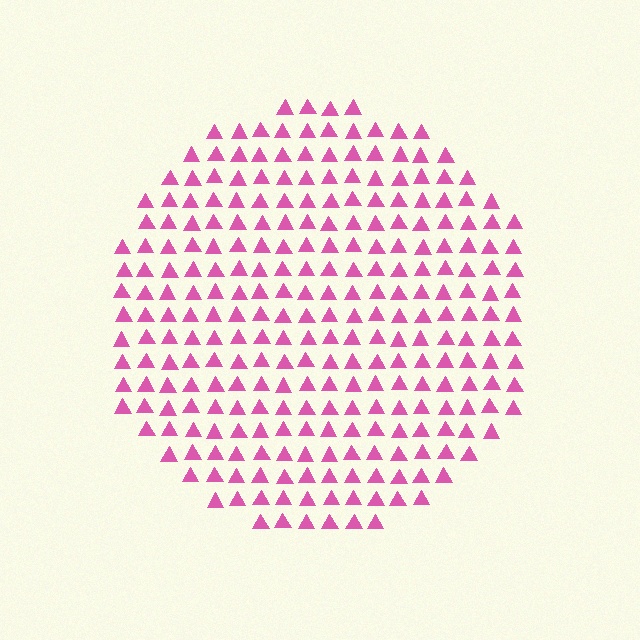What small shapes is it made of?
It is made of small triangles.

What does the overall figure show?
The overall figure shows a circle.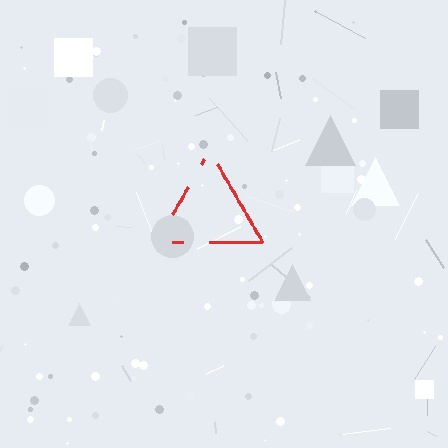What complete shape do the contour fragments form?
The contour fragments form a triangle.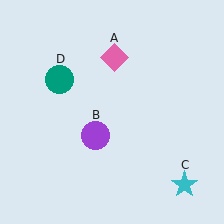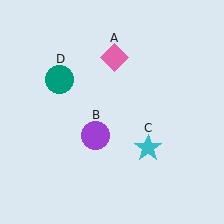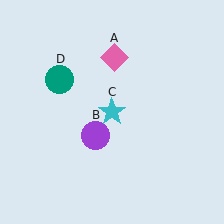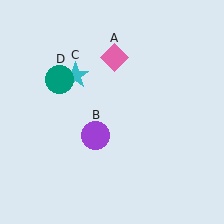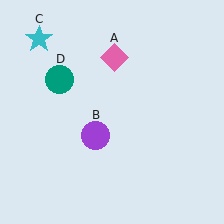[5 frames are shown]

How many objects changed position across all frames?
1 object changed position: cyan star (object C).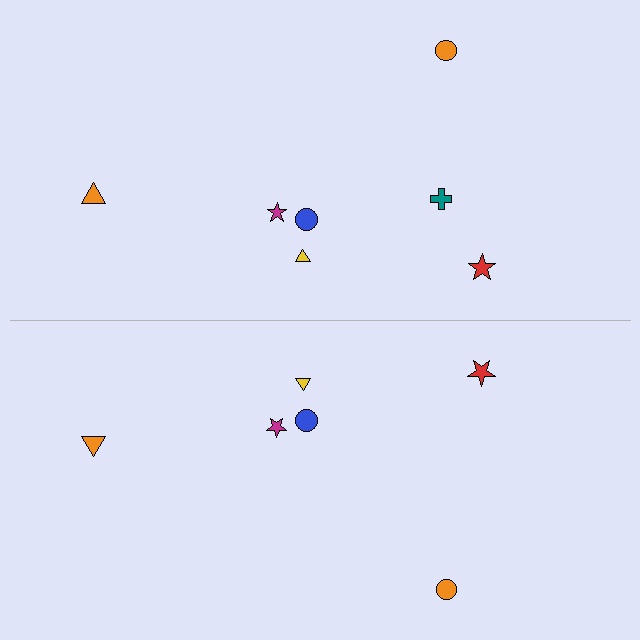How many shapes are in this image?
There are 13 shapes in this image.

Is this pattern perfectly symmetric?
No, the pattern is not perfectly symmetric. A teal cross is missing from the bottom side.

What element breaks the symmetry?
A teal cross is missing from the bottom side.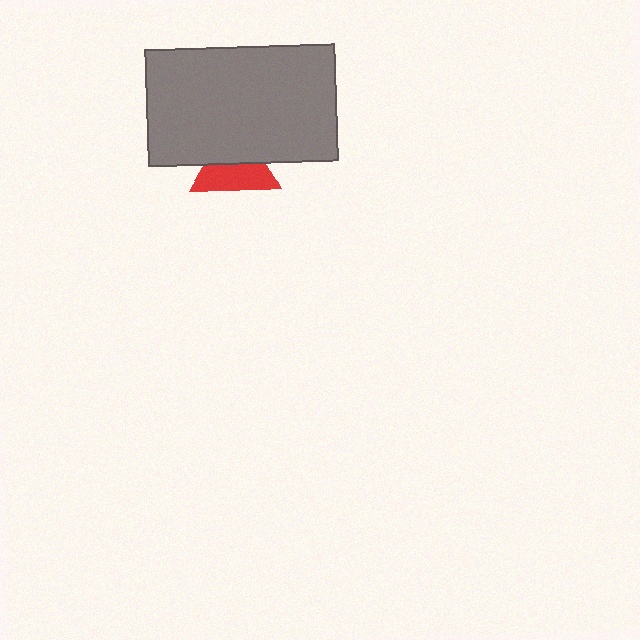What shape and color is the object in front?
The object in front is a gray rectangle.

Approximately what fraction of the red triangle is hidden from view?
Roughly 45% of the red triangle is hidden behind the gray rectangle.